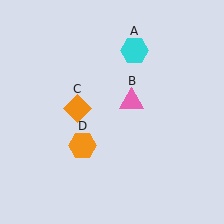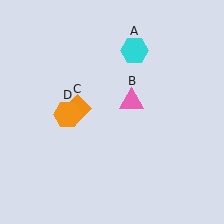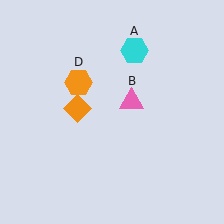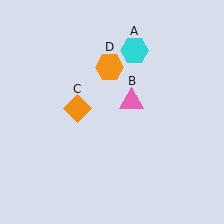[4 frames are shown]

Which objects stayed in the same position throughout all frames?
Cyan hexagon (object A) and pink triangle (object B) and orange diamond (object C) remained stationary.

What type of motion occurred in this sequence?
The orange hexagon (object D) rotated clockwise around the center of the scene.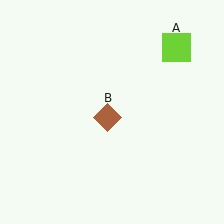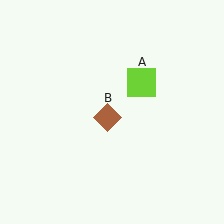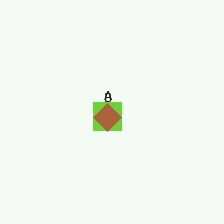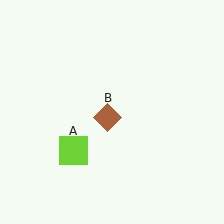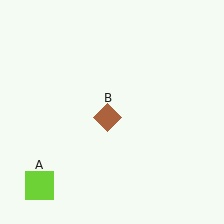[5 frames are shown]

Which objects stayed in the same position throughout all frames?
Brown diamond (object B) remained stationary.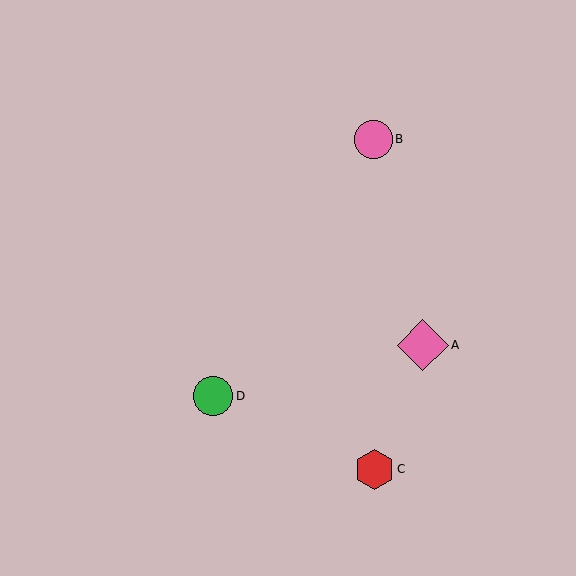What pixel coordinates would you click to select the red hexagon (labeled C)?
Click at (374, 469) to select the red hexagon C.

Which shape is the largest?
The pink diamond (labeled A) is the largest.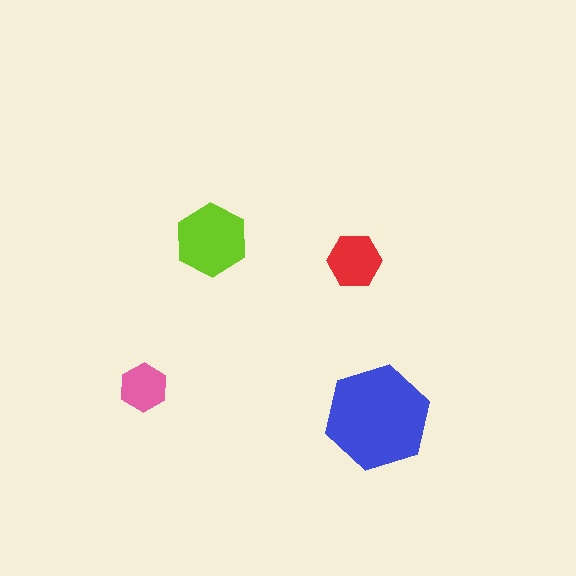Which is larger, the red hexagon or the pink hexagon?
The red one.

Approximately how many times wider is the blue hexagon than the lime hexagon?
About 1.5 times wider.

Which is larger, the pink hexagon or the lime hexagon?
The lime one.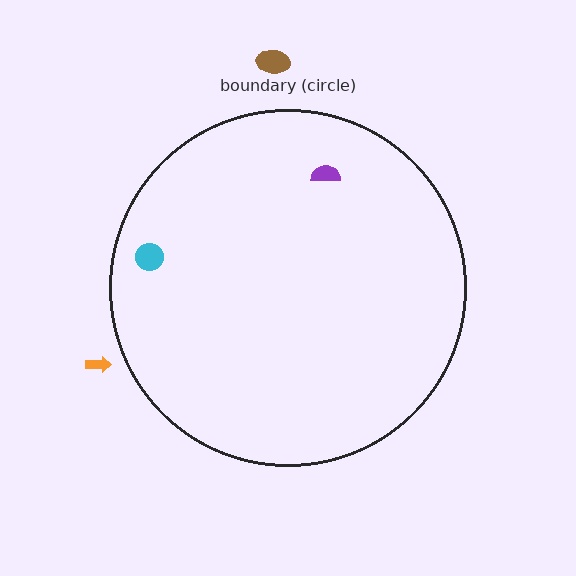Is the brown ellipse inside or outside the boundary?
Outside.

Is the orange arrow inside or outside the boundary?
Outside.